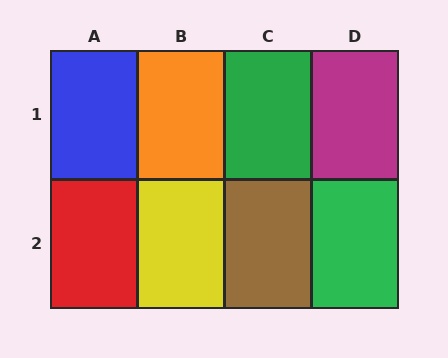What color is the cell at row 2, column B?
Yellow.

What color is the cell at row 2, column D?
Green.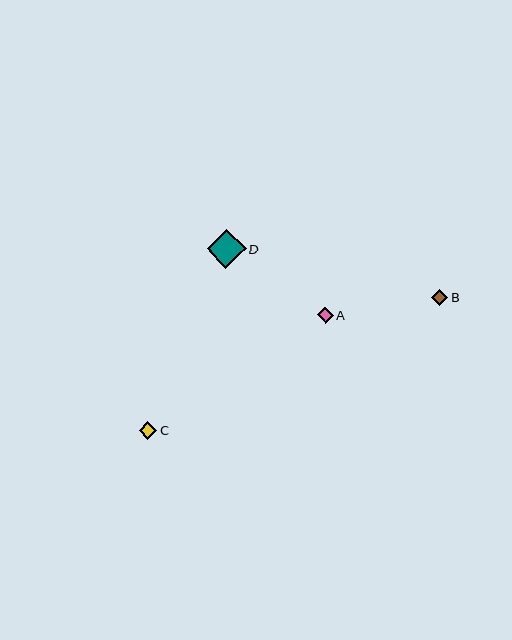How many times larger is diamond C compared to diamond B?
Diamond C is approximately 1.1 times the size of diamond B.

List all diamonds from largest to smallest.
From largest to smallest: D, C, B, A.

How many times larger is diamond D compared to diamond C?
Diamond D is approximately 2.2 times the size of diamond C.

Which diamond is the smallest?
Diamond A is the smallest with a size of approximately 16 pixels.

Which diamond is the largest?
Diamond D is the largest with a size of approximately 39 pixels.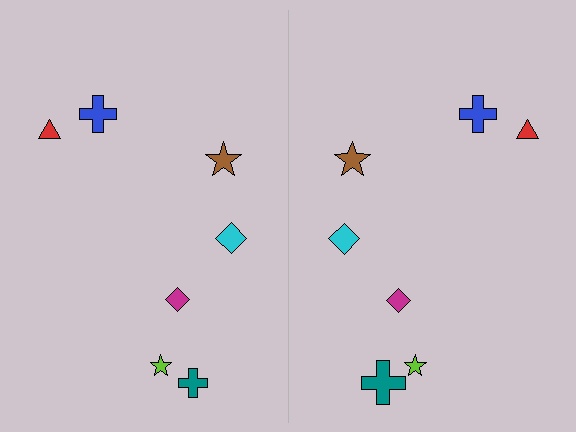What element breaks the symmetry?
The teal cross on the right side has a different size than its mirror counterpart.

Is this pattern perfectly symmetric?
No, the pattern is not perfectly symmetric. The teal cross on the right side has a different size than its mirror counterpart.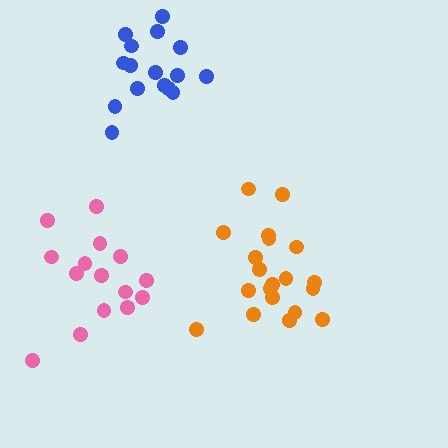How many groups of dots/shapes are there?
There are 3 groups.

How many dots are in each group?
Group 1: 20 dots, Group 2: 15 dots, Group 3: 16 dots (51 total).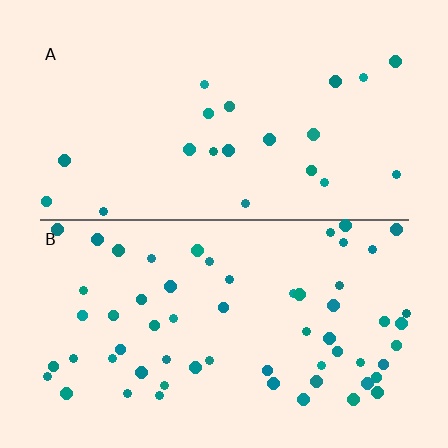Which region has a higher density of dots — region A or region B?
B (the bottom).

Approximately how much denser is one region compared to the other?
Approximately 3.0× — region B over region A.